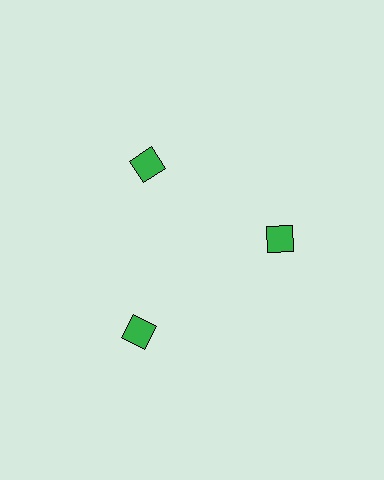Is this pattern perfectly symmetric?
No. The 3 green squares are arranged in a ring, but one element near the 7 o'clock position is pushed outward from the center, breaking the 3-fold rotational symmetry.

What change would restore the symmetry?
The symmetry would be restored by moving it inward, back onto the ring so that all 3 squares sit at equal angles and equal distance from the center.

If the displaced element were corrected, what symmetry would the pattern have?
It would have 3-fold rotational symmetry — the pattern would map onto itself every 120 degrees.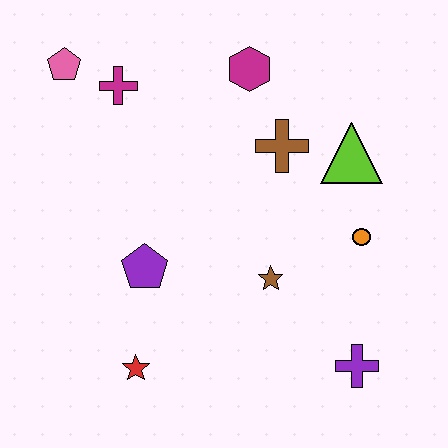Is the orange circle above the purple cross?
Yes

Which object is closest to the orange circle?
The lime triangle is closest to the orange circle.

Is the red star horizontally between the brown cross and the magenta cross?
Yes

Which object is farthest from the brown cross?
The red star is farthest from the brown cross.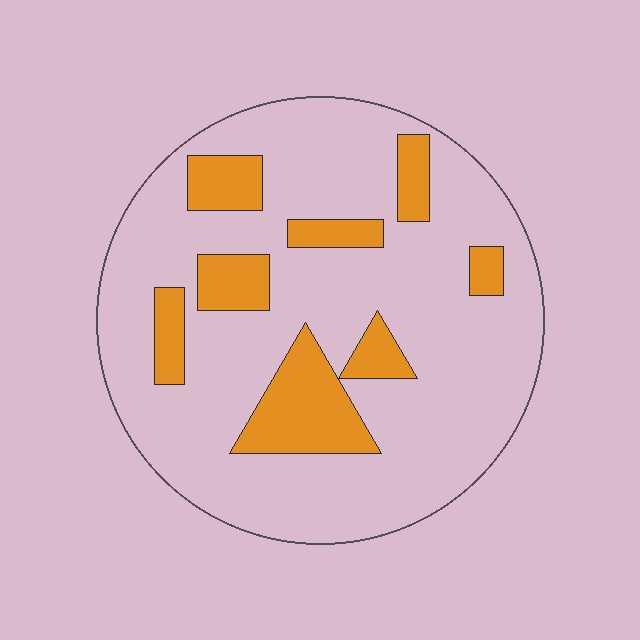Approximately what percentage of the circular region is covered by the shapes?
Approximately 20%.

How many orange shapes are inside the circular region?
8.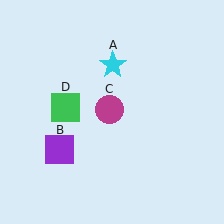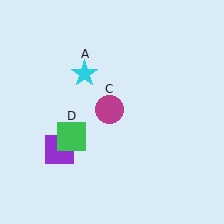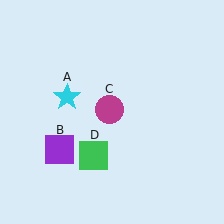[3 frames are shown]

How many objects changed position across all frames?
2 objects changed position: cyan star (object A), green square (object D).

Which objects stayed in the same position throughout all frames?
Purple square (object B) and magenta circle (object C) remained stationary.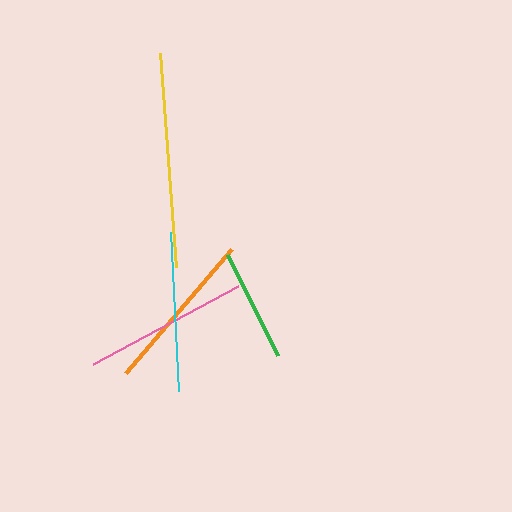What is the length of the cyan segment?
The cyan segment is approximately 158 pixels long.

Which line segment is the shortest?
The green line is the shortest at approximately 113 pixels.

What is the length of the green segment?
The green segment is approximately 113 pixels long.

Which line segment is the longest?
The yellow line is the longest at approximately 215 pixels.